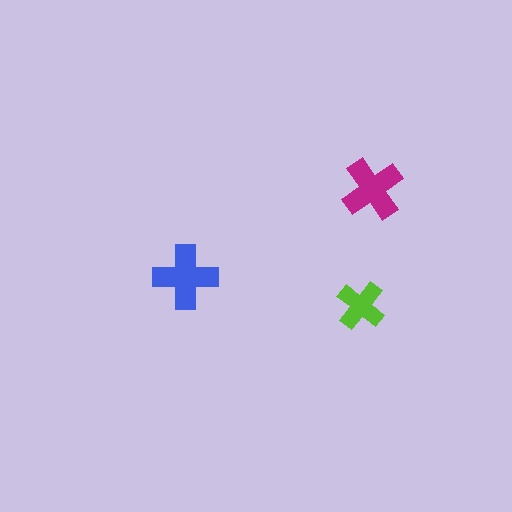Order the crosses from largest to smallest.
the blue one, the magenta one, the lime one.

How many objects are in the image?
There are 3 objects in the image.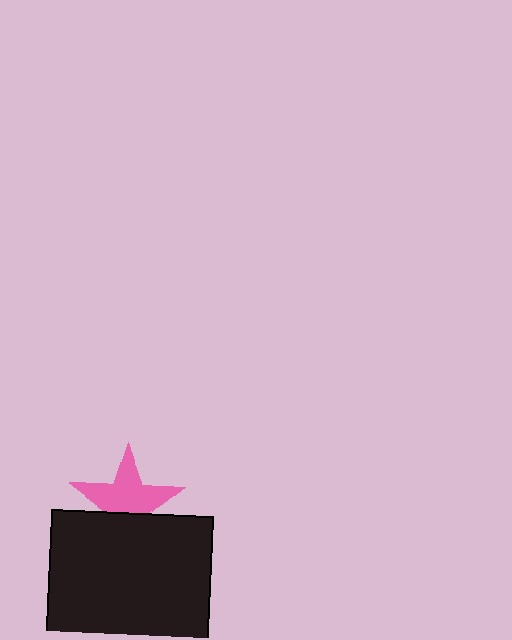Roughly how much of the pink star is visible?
About half of it is visible (roughly 64%).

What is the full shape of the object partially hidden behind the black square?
The partially hidden object is a pink star.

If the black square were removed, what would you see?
You would see the complete pink star.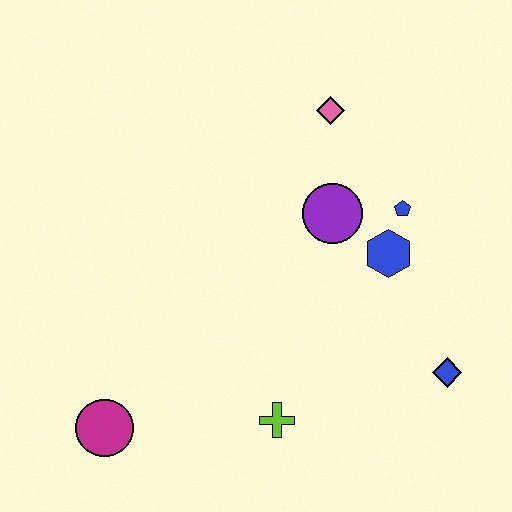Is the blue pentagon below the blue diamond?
No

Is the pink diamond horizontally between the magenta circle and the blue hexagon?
Yes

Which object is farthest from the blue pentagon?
The magenta circle is farthest from the blue pentagon.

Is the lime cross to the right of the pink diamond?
No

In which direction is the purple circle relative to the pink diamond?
The purple circle is below the pink diamond.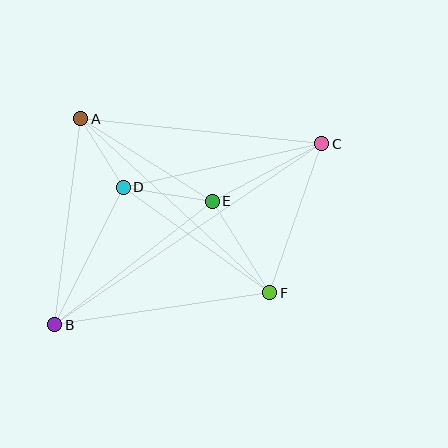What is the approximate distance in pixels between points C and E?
The distance between C and E is approximately 123 pixels.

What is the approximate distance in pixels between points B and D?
The distance between B and D is approximately 153 pixels.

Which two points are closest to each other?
Points A and D are closest to each other.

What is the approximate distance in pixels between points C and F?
The distance between C and F is approximately 158 pixels.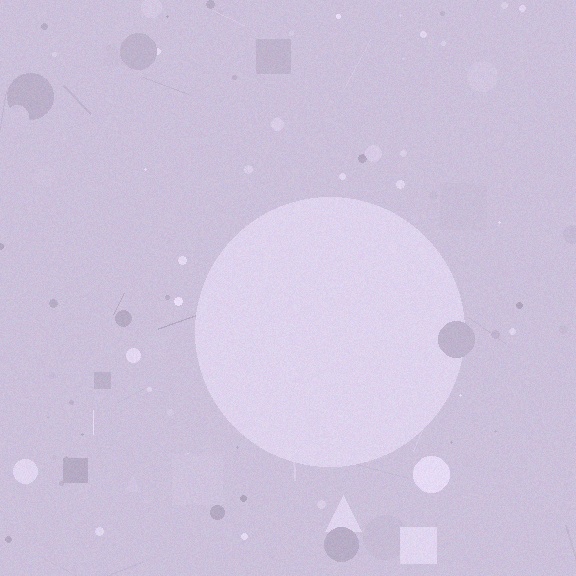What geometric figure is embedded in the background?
A circle is embedded in the background.